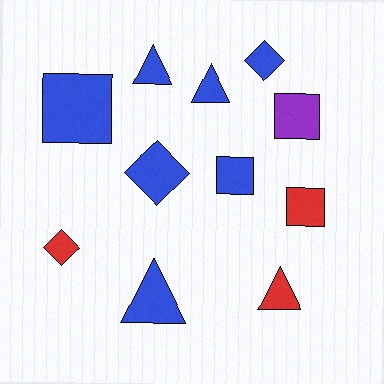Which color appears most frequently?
Blue, with 7 objects.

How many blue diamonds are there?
There are 2 blue diamonds.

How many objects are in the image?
There are 11 objects.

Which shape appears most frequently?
Square, with 4 objects.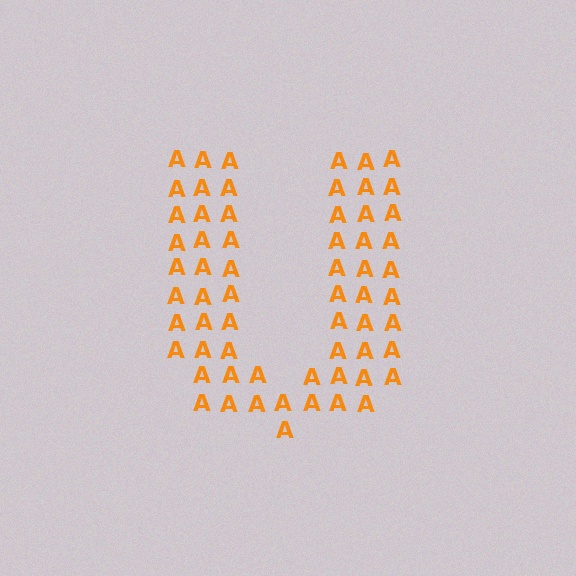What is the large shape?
The large shape is the letter U.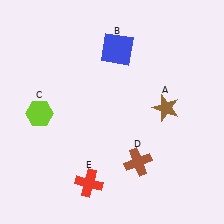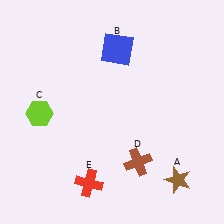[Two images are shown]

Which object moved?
The brown star (A) moved down.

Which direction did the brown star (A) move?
The brown star (A) moved down.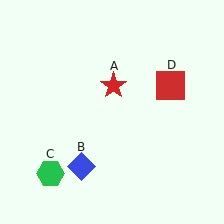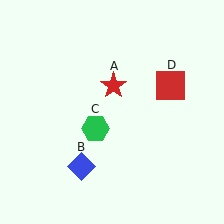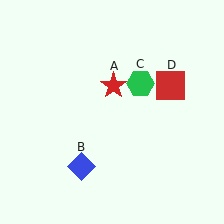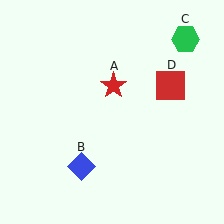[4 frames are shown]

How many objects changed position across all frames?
1 object changed position: green hexagon (object C).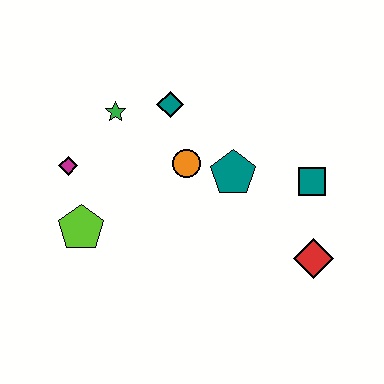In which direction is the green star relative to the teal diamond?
The green star is to the left of the teal diamond.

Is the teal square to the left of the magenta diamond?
No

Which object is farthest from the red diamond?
The magenta diamond is farthest from the red diamond.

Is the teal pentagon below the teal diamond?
Yes